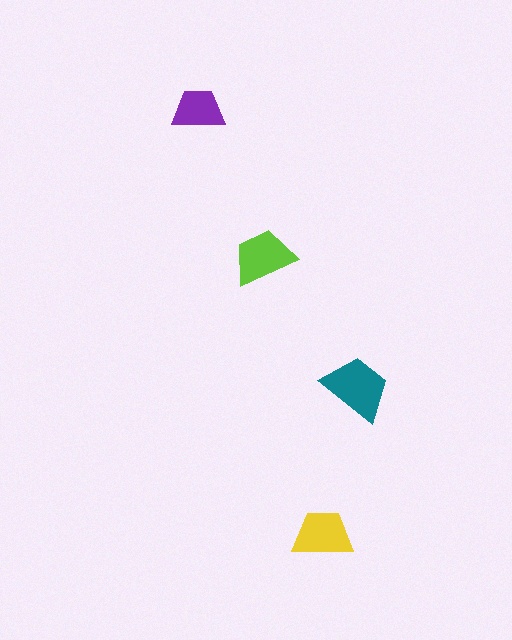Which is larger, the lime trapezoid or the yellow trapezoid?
The lime one.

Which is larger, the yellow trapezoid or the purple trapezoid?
The yellow one.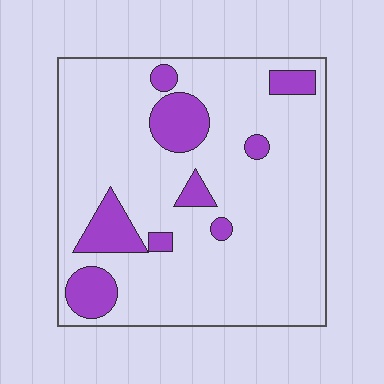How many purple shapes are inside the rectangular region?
9.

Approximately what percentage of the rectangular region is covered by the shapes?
Approximately 15%.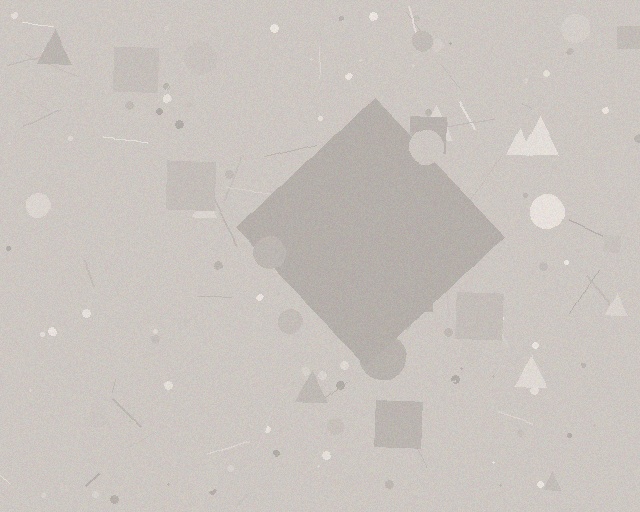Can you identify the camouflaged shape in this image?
The camouflaged shape is a diamond.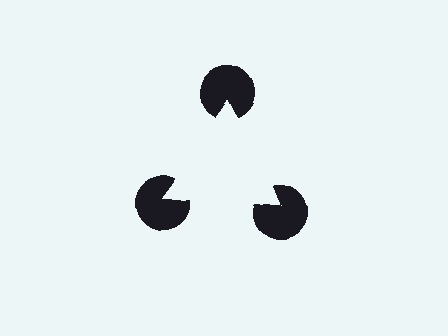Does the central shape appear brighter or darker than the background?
It typically appears slightly brighter than the background, even though no actual brightness change is drawn.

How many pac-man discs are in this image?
There are 3 — one at each vertex of the illusory triangle.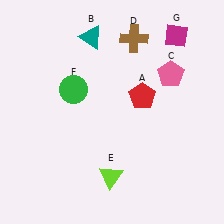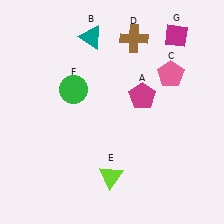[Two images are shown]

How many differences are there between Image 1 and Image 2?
There is 1 difference between the two images.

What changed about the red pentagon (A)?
In Image 1, A is red. In Image 2, it changed to magenta.